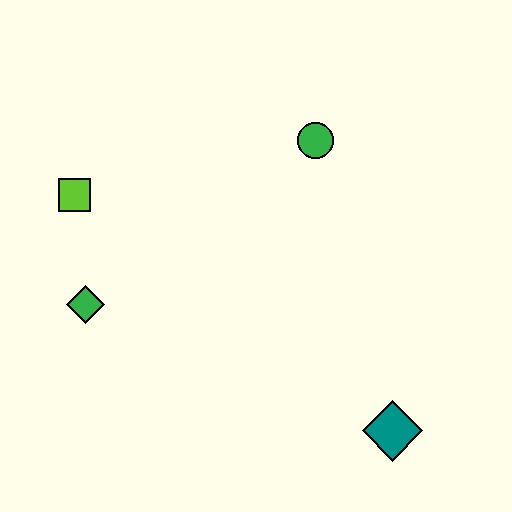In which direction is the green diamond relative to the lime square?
The green diamond is below the lime square.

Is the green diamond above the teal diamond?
Yes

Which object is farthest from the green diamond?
The teal diamond is farthest from the green diamond.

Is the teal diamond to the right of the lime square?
Yes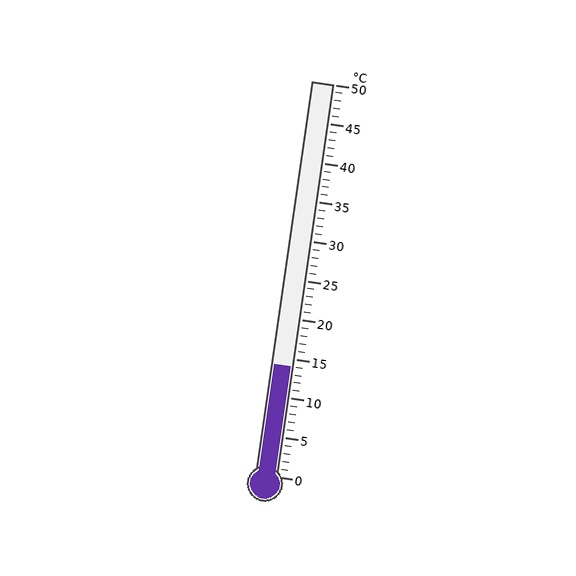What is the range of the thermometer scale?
The thermometer scale ranges from 0°C to 50°C.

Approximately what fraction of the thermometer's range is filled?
The thermometer is filled to approximately 30% of its range.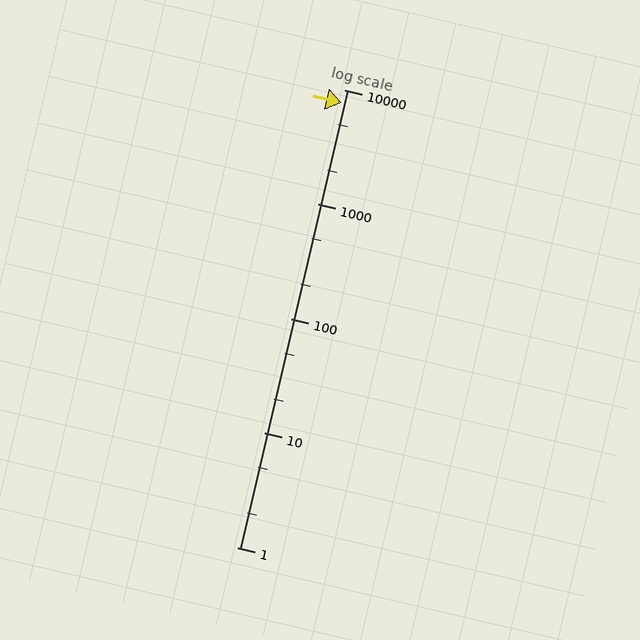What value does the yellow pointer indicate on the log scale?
The pointer indicates approximately 7700.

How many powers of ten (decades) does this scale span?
The scale spans 4 decades, from 1 to 10000.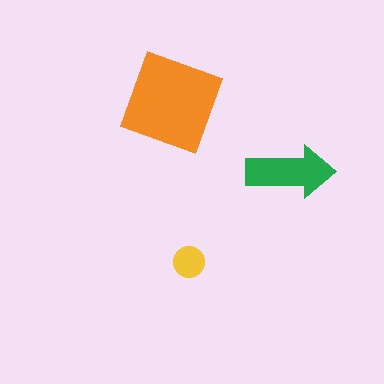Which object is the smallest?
The yellow circle.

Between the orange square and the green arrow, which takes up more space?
The orange square.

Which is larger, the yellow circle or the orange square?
The orange square.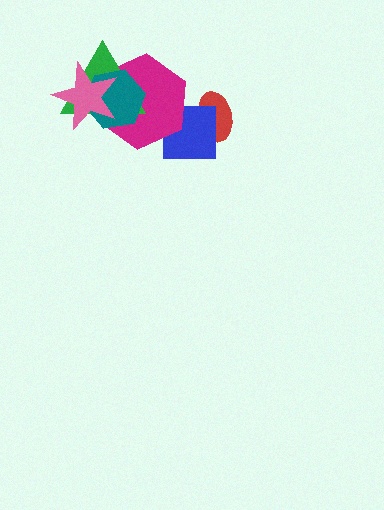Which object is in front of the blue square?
The magenta hexagon is in front of the blue square.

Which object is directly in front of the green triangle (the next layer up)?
The teal hexagon is directly in front of the green triangle.